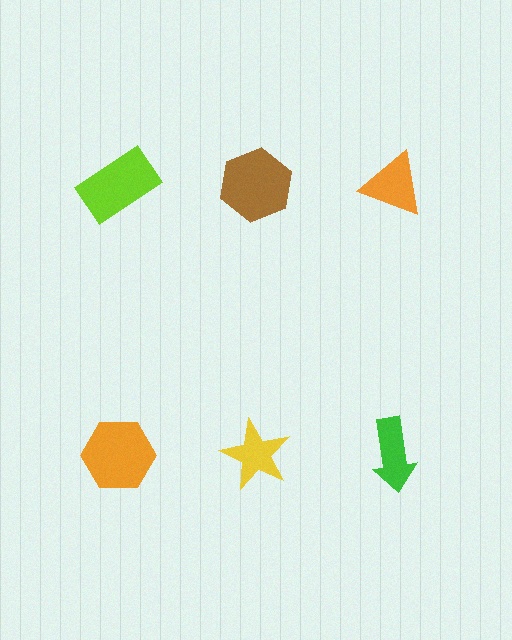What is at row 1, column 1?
A lime rectangle.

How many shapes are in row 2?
3 shapes.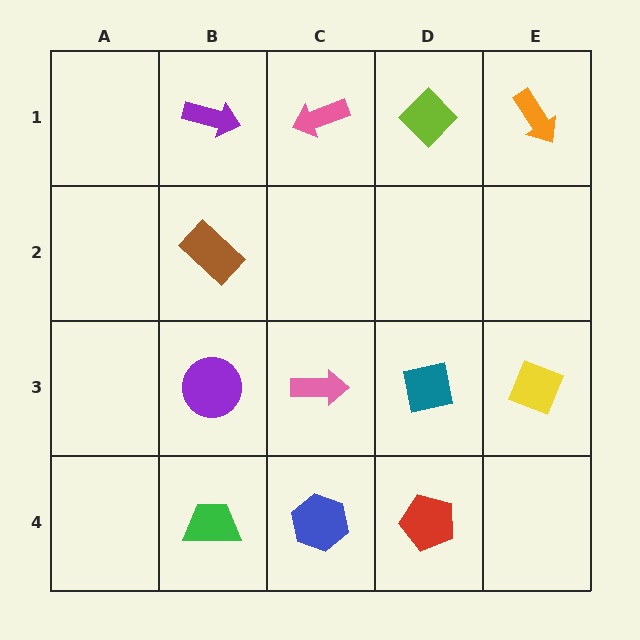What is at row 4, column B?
A green trapezoid.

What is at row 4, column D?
A red pentagon.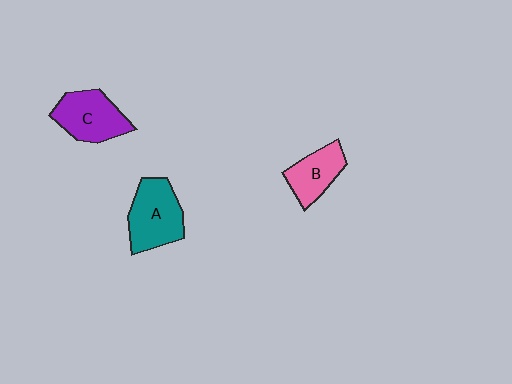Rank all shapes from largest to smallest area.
From largest to smallest: A (teal), C (purple), B (pink).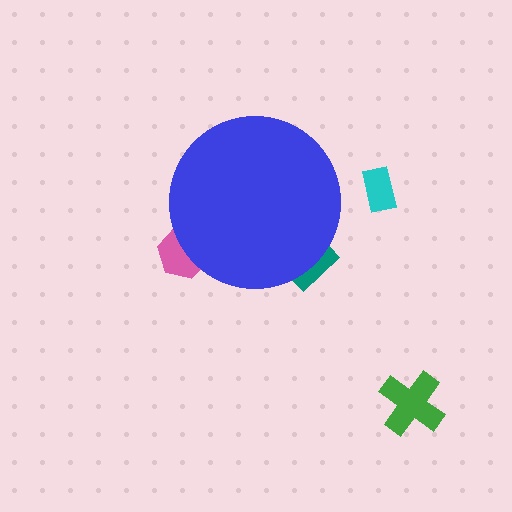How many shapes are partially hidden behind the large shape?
2 shapes are partially hidden.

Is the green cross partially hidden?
No, the green cross is fully visible.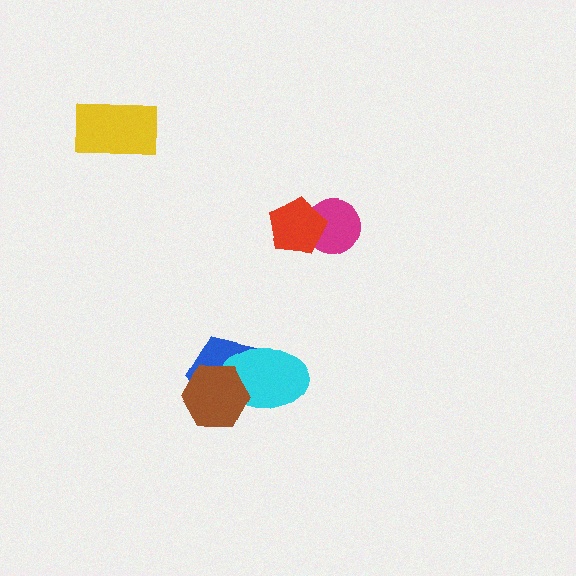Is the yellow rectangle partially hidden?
No, no other shape covers it.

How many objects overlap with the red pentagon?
1 object overlaps with the red pentagon.